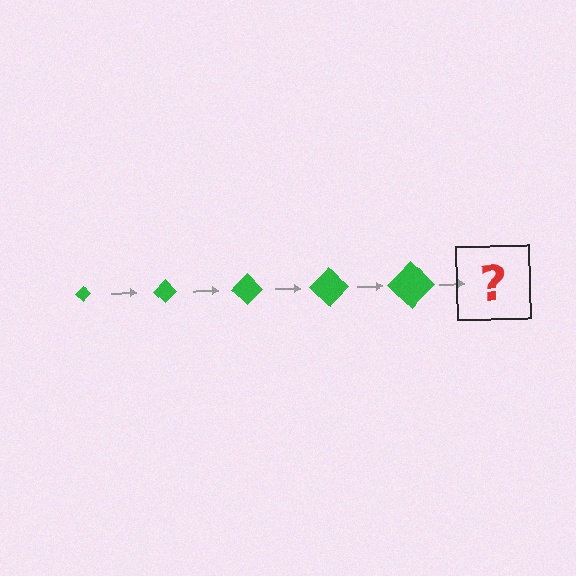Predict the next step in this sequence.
The next step is a green diamond, larger than the previous one.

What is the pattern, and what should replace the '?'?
The pattern is that the diamond gets progressively larger each step. The '?' should be a green diamond, larger than the previous one.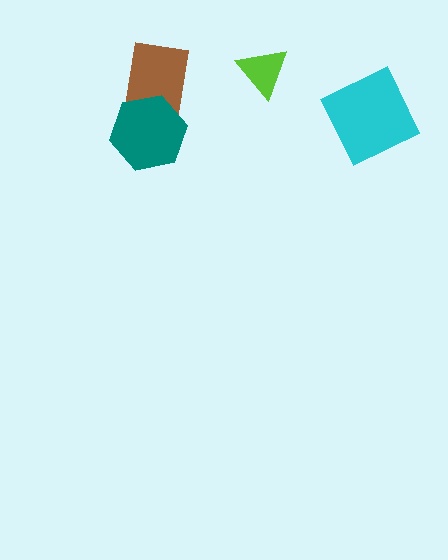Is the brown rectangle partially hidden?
Yes, it is partially covered by another shape.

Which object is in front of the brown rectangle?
The teal hexagon is in front of the brown rectangle.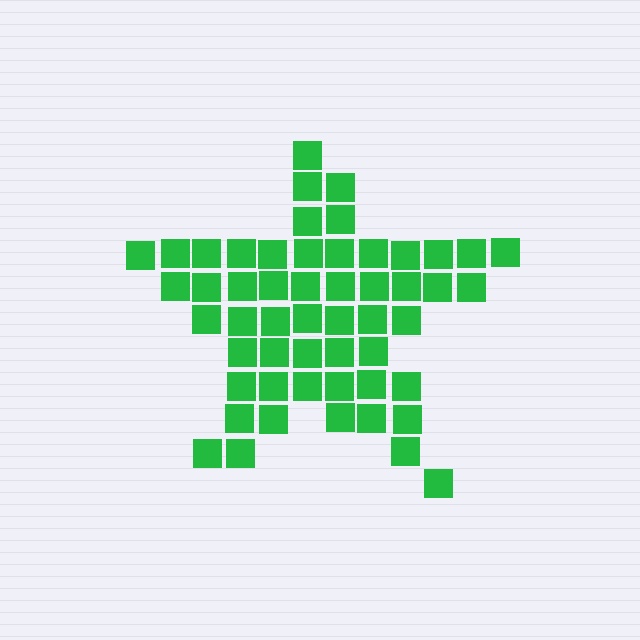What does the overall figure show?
The overall figure shows a star.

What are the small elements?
The small elements are squares.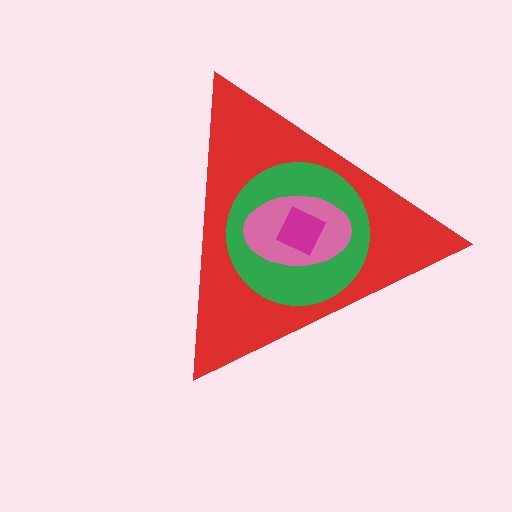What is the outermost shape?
The red triangle.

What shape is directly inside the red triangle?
The green circle.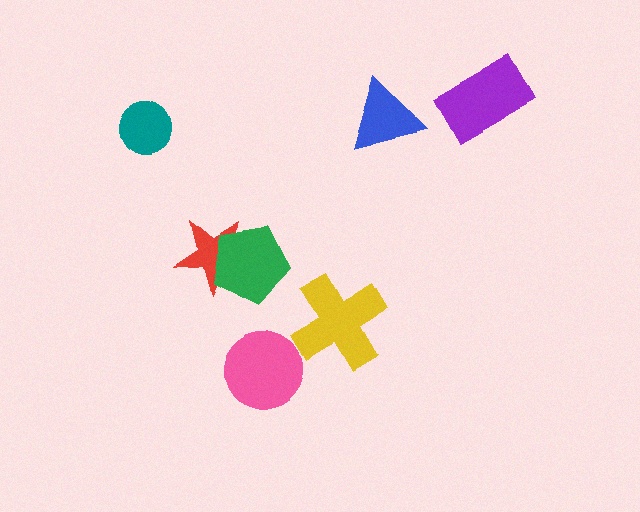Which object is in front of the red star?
The green pentagon is in front of the red star.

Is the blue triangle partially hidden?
No, no other shape covers it.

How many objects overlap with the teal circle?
0 objects overlap with the teal circle.